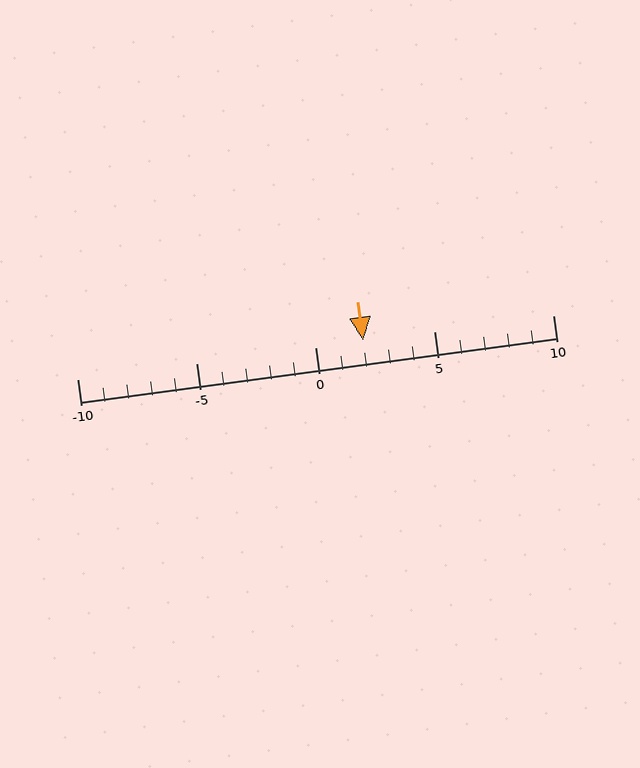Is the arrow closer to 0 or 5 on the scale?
The arrow is closer to 0.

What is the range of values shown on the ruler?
The ruler shows values from -10 to 10.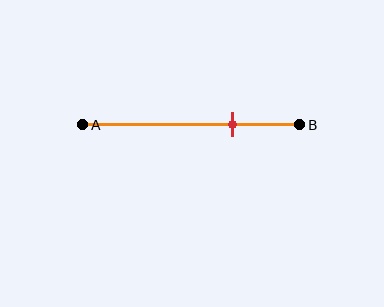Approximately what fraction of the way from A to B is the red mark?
The red mark is approximately 70% of the way from A to B.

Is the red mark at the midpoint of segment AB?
No, the mark is at about 70% from A, not at the 50% midpoint.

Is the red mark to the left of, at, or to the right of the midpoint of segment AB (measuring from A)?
The red mark is to the right of the midpoint of segment AB.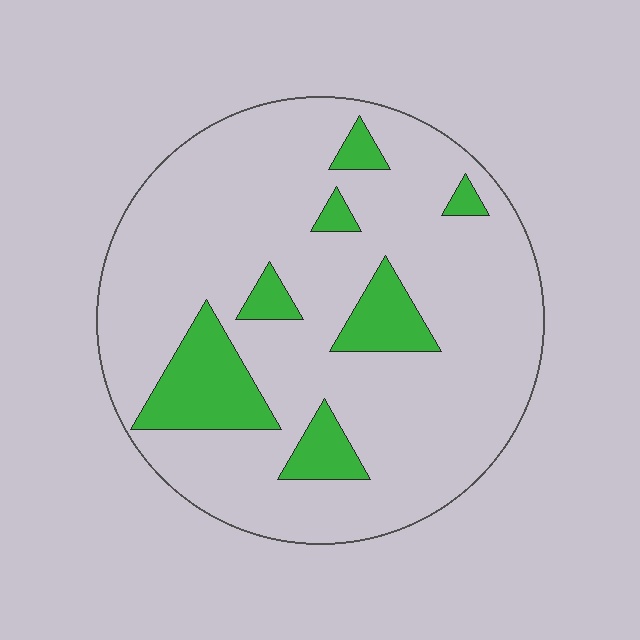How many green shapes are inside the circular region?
7.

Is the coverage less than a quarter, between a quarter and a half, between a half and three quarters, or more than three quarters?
Less than a quarter.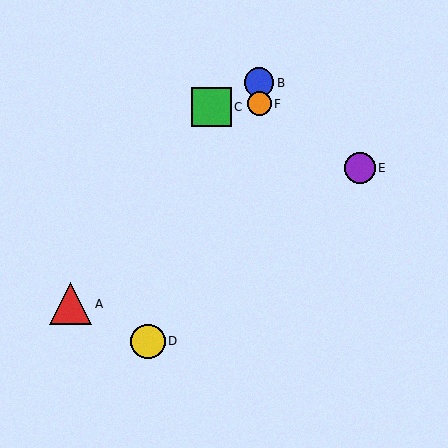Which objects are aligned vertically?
Objects B, F are aligned vertically.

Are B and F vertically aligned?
Yes, both are at x≈259.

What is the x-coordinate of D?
Object D is at x≈148.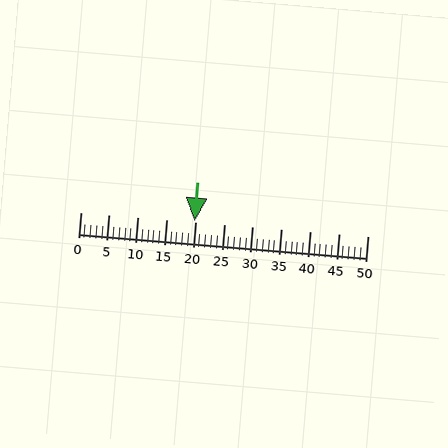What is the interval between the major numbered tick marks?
The major tick marks are spaced 5 units apart.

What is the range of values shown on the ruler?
The ruler shows values from 0 to 50.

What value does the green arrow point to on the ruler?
The green arrow points to approximately 20.